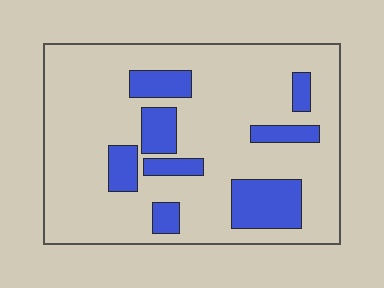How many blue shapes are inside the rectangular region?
8.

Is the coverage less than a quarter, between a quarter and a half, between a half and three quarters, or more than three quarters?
Less than a quarter.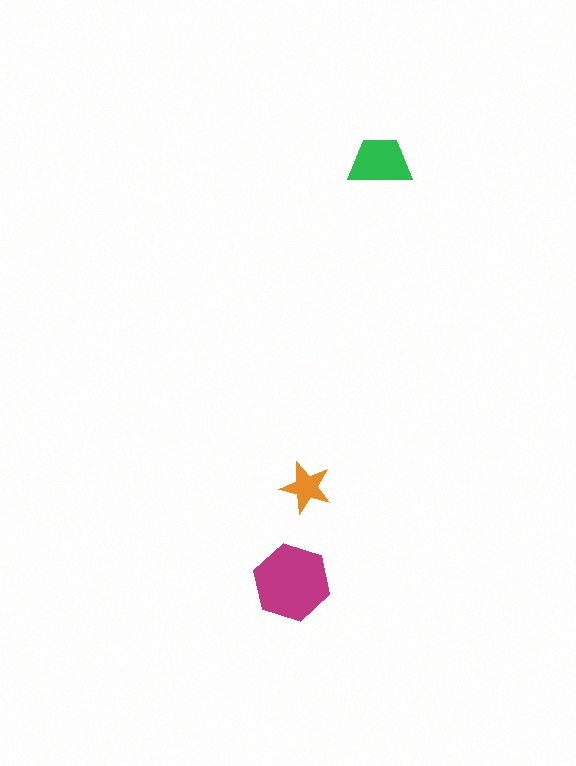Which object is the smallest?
The orange star.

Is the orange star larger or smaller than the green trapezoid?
Smaller.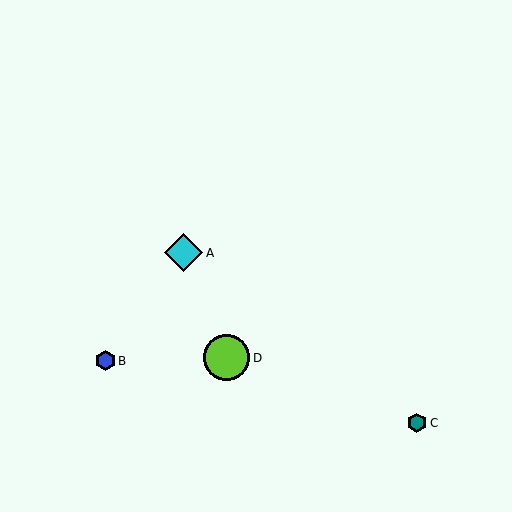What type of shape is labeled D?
Shape D is a lime circle.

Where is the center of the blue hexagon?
The center of the blue hexagon is at (105, 361).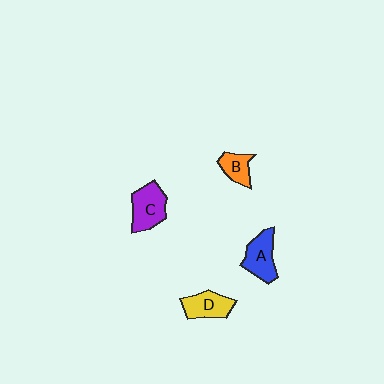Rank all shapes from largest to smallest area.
From largest to smallest: C (purple), A (blue), D (yellow), B (orange).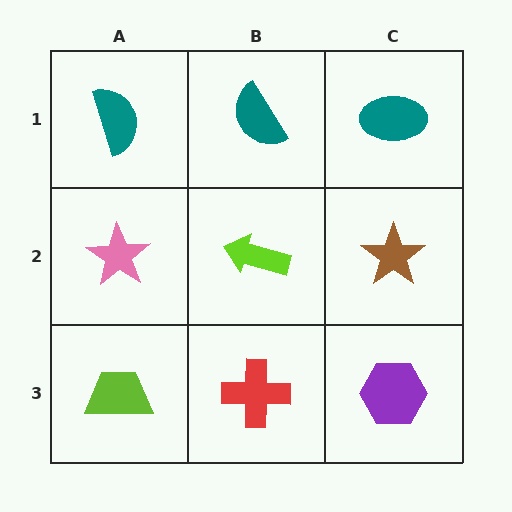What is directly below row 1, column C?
A brown star.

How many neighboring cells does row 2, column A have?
3.